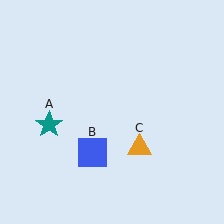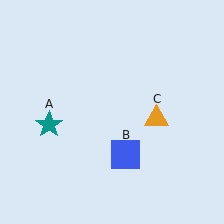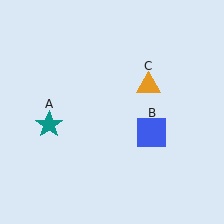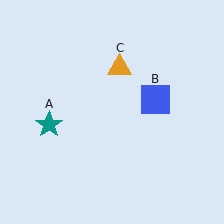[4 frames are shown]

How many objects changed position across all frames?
2 objects changed position: blue square (object B), orange triangle (object C).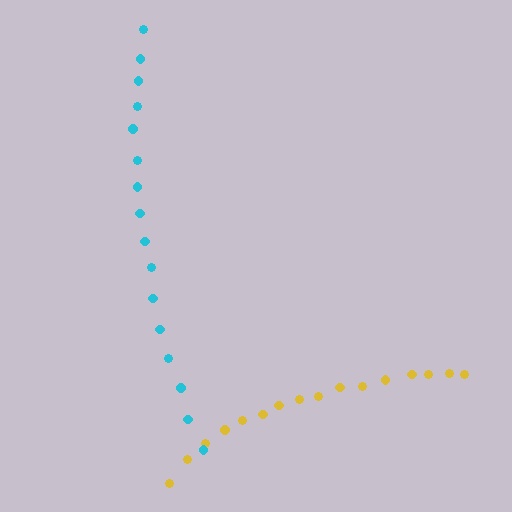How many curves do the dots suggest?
There are 2 distinct paths.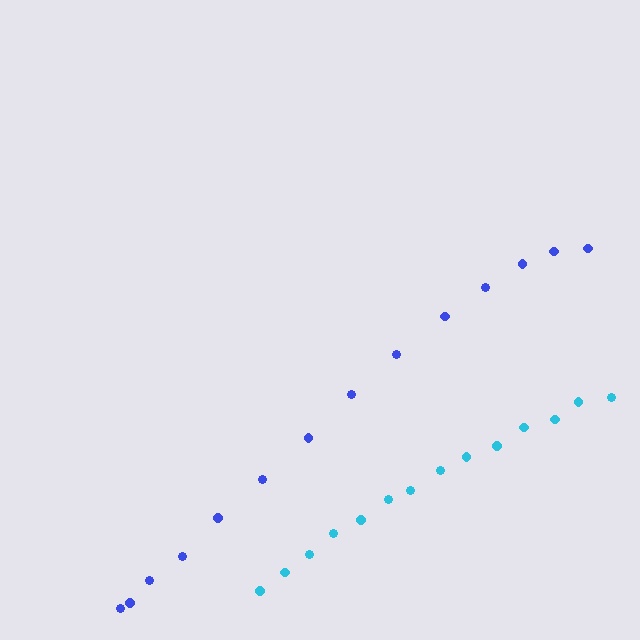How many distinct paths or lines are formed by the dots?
There are 2 distinct paths.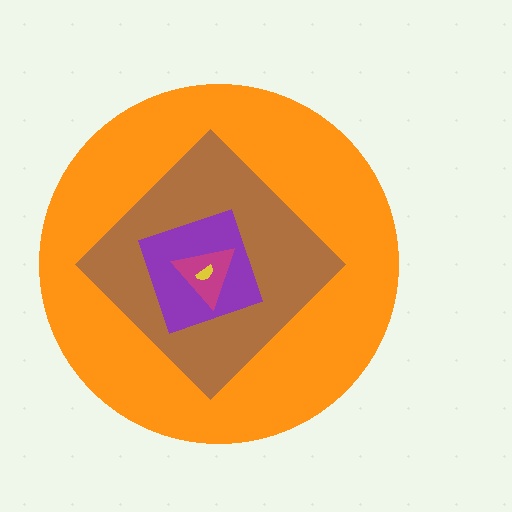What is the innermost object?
The yellow semicircle.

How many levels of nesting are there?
5.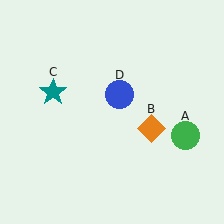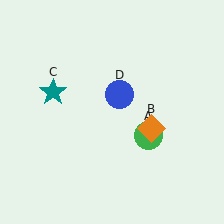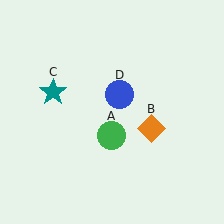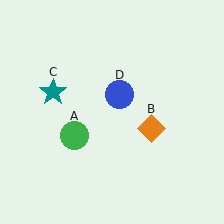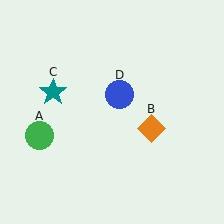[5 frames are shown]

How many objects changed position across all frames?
1 object changed position: green circle (object A).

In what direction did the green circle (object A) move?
The green circle (object A) moved left.